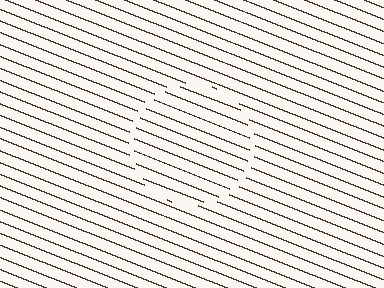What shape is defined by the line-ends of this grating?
An illusory circle. The interior of the shape contains the same grating, shifted by half a period — the contour is defined by the phase discontinuity where line-ends from the inner and outer gratings abut.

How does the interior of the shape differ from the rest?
The interior of the shape contains the same grating, shifted by half a period — the contour is defined by the phase discontinuity where line-ends from the inner and outer gratings abut.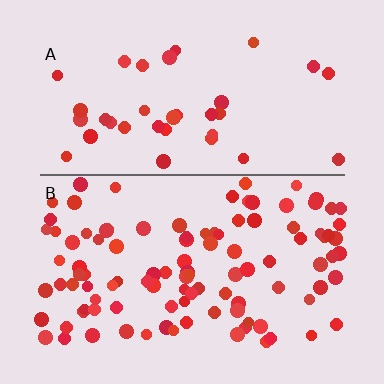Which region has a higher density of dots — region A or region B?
B (the bottom).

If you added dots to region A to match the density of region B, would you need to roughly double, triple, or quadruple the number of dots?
Approximately triple.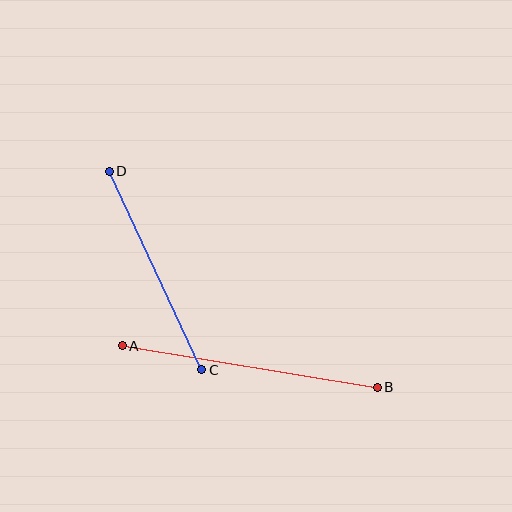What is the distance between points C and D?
The distance is approximately 219 pixels.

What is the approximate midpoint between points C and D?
The midpoint is at approximately (156, 270) pixels.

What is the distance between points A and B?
The distance is approximately 259 pixels.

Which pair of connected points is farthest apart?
Points A and B are farthest apart.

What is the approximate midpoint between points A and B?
The midpoint is at approximately (250, 367) pixels.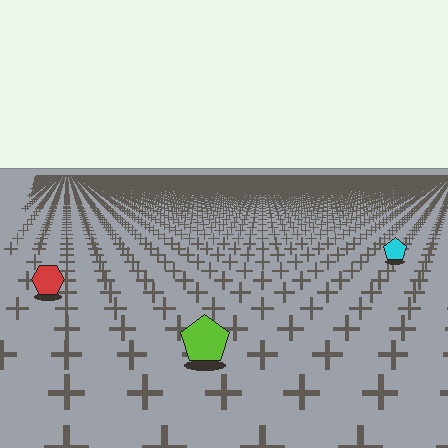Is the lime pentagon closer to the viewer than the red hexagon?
Yes. The lime pentagon is closer — you can tell from the texture gradient: the ground texture is coarser near it.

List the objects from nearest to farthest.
From nearest to farthest: the lime pentagon, the red hexagon, the cyan pentagon.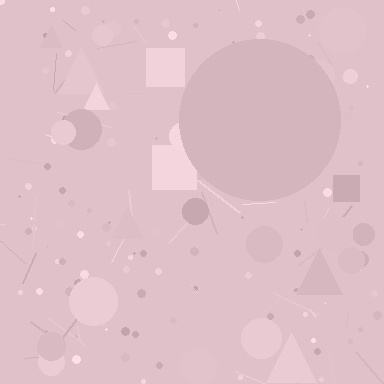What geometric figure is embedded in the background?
A circle is embedded in the background.